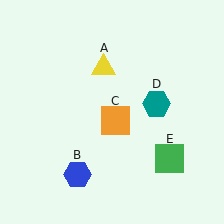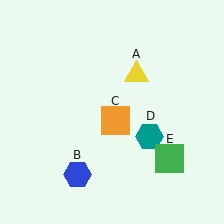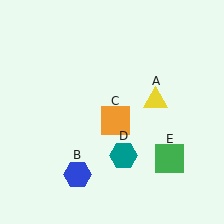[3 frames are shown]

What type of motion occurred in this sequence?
The yellow triangle (object A), teal hexagon (object D) rotated clockwise around the center of the scene.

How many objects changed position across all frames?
2 objects changed position: yellow triangle (object A), teal hexagon (object D).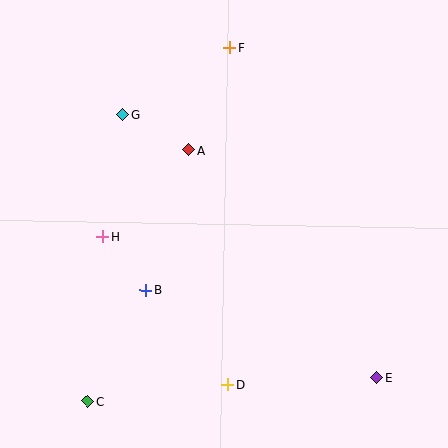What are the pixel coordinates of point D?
Point D is at (228, 385).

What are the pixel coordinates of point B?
Point B is at (146, 290).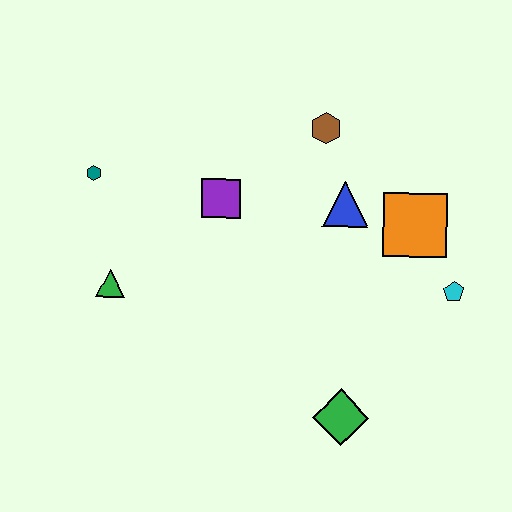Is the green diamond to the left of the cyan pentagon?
Yes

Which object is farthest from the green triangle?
The cyan pentagon is farthest from the green triangle.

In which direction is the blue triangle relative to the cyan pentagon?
The blue triangle is to the left of the cyan pentagon.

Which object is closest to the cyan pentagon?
The orange square is closest to the cyan pentagon.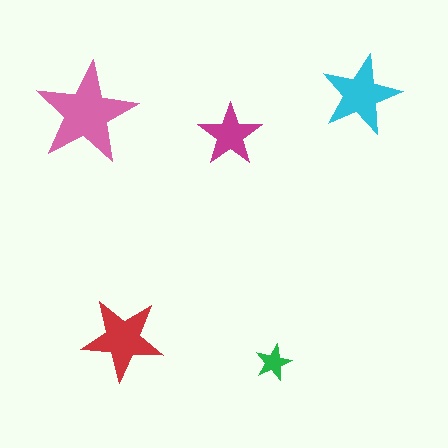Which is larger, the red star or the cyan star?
The red one.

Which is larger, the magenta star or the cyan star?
The cyan one.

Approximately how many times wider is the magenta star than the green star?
About 2 times wider.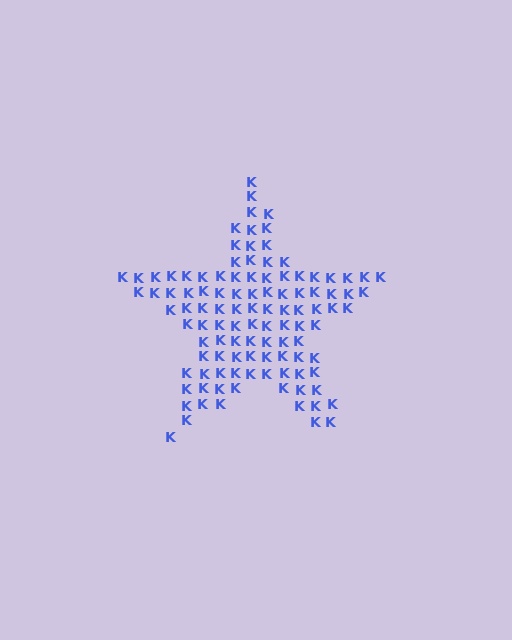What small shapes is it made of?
It is made of small letter K's.